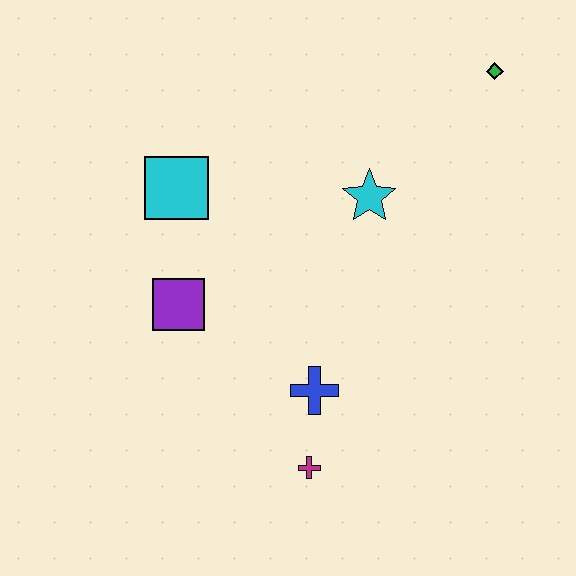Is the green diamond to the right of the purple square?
Yes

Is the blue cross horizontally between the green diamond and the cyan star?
No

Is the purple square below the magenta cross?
No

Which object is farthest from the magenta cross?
The green diamond is farthest from the magenta cross.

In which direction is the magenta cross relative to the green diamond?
The magenta cross is below the green diamond.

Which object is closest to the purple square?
The cyan square is closest to the purple square.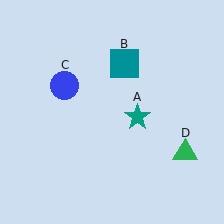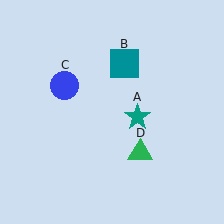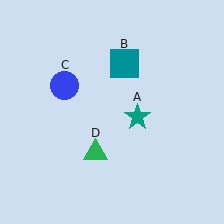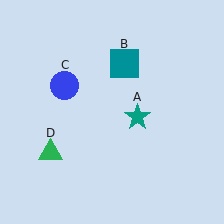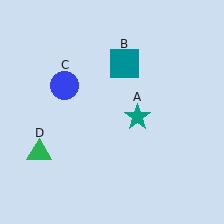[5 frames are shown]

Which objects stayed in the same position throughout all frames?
Teal star (object A) and teal square (object B) and blue circle (object C) remained stationary.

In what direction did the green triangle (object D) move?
The green triangle (object D) moved left.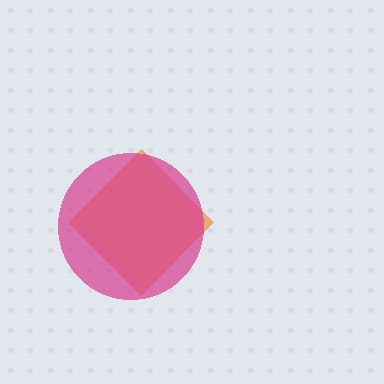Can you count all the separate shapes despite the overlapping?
Yes, there are 2 separate shapes.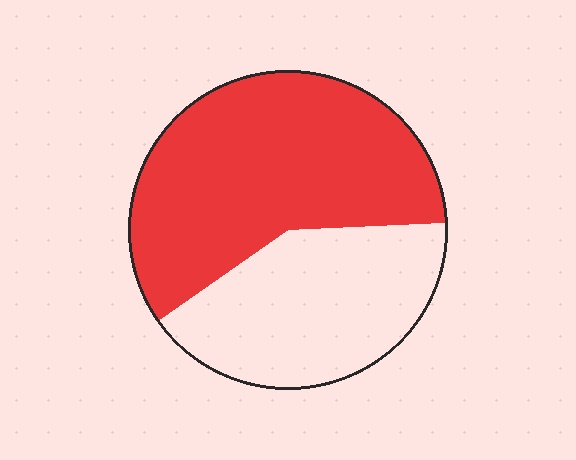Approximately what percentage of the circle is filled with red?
Approximately 60%.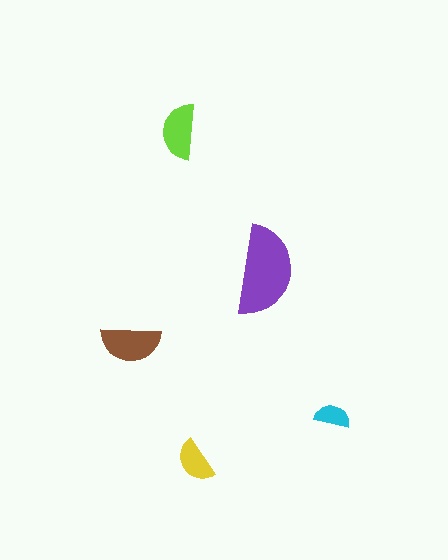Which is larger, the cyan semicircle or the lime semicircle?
The lime one.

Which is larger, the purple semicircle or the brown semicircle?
The purple one.